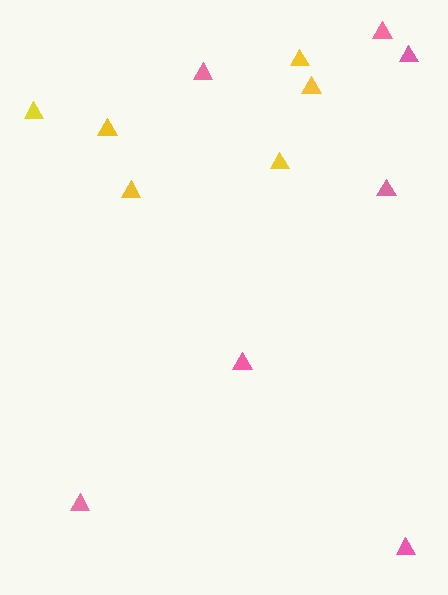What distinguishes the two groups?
There are 2 groups: one group of pink triangles (7) and one group of yellow triangles (6).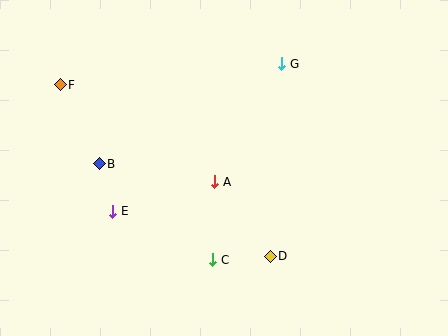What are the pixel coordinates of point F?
Point F is at (60, 85).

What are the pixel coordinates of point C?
Point C is at (213, 260).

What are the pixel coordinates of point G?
Point G is at (282, 64).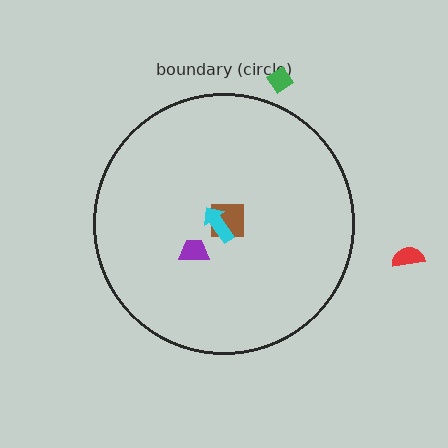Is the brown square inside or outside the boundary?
Inside.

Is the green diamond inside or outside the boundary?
Outside.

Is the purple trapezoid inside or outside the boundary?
Inside.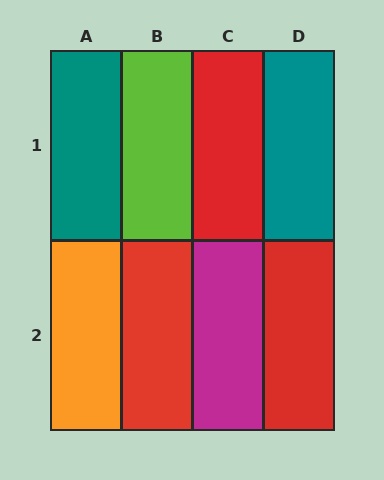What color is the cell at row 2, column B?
Red.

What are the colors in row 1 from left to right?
Teal, lime, red, teal.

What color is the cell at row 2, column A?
Orange.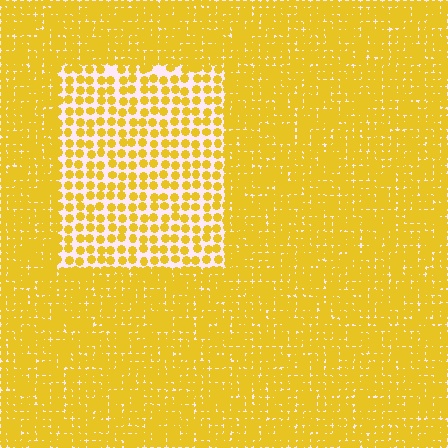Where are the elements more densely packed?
The elements are more densely packed outside the rectangle boundary.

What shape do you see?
I see a rectangle.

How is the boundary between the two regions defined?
The boundary is defined by a change in element density (approximately 2.2x ratio). All elements are the same color, size, and shape.